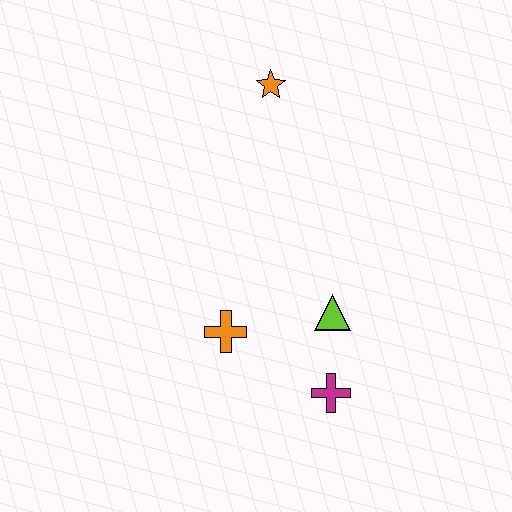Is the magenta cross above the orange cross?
No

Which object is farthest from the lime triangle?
The orange star is farthest from the lime triangle.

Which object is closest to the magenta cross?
The lime triangle is closest to the magenta cross.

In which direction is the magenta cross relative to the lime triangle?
The magenta cross is below the lime triangle.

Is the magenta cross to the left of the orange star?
No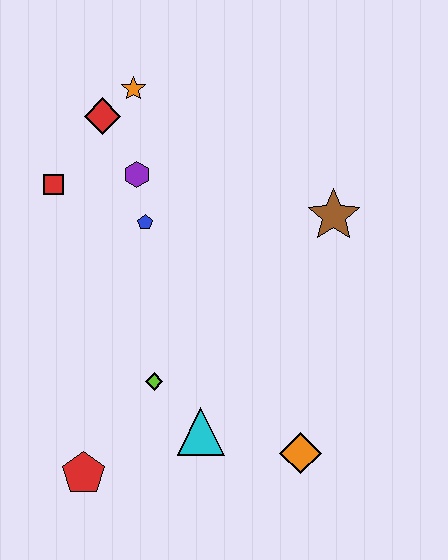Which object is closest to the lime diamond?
The cyan triangle is closest to the lime diamond.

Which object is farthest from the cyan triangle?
The orange star is farthest from the cyan triangle.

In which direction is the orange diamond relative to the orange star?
The orange diamond is below the orange star.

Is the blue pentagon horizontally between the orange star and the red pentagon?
No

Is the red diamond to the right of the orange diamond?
No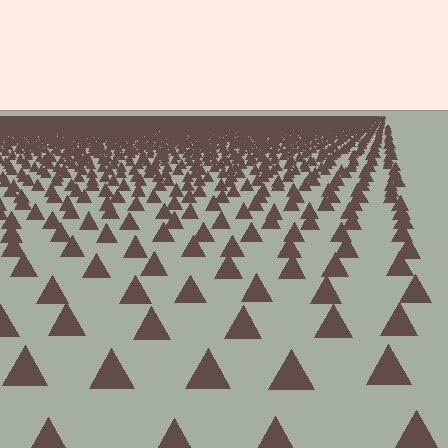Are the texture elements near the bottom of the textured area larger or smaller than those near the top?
Larger. Near the bottom, elements are closer to the viewer and appear at a bigger on-screen size.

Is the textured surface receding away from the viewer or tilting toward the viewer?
The surface is receding away from the viewer. Texture elements get smaller and denser toward the top.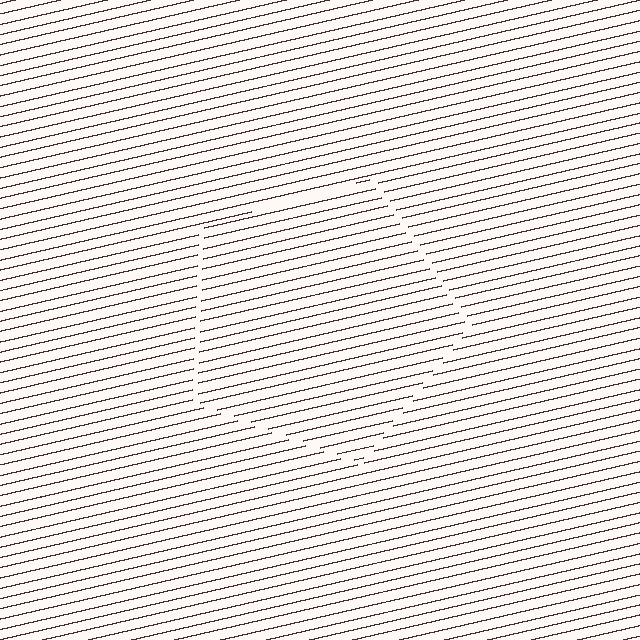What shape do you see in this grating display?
An illusory pentagon. The interior of the shape contains the same grating, shifted by half a period — the contour is defined by the phase discontinuity where line-ends from the inner and outer gratings abut.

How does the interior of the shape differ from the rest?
The interior of the shape contains the same grating, shifted by half a period — the contour is defined by the phase discontinuity where line-ends from the inner and outer gratings abut.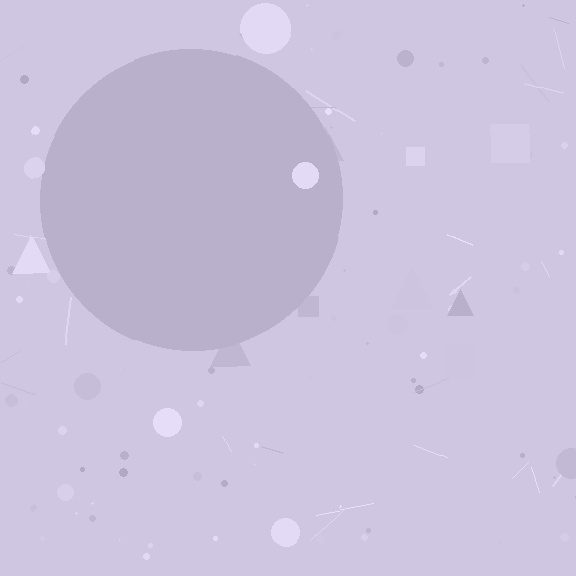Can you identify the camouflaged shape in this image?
The camouflaged shape is a circle.